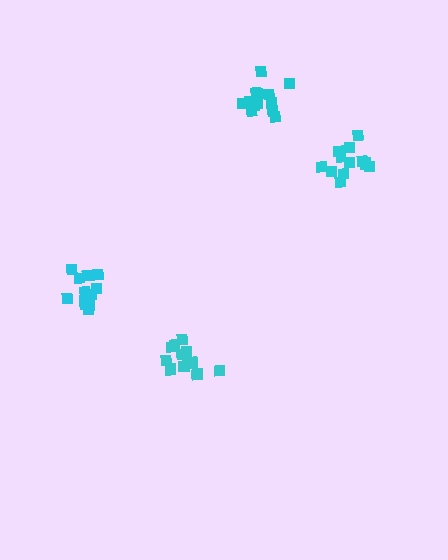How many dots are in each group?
Group 1: 12 dots, Group 2: 15 dots, Group 3: 16 dots, Group 4: 13 dots (56 total).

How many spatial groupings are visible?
There are 4 spatial groupings.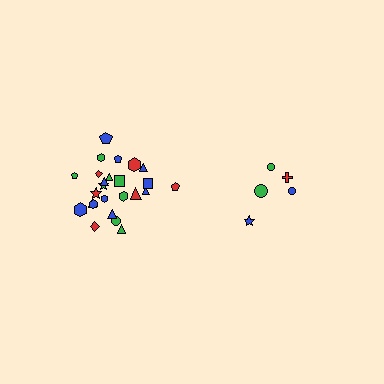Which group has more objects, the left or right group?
The left group.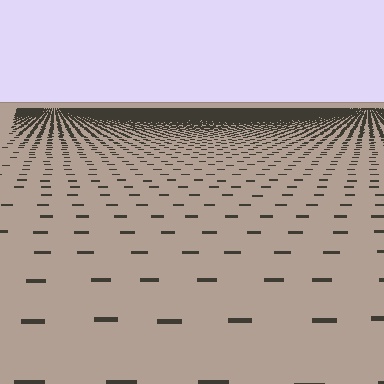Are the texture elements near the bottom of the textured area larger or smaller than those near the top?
Larger. Near the bottom, elements are closer to the viewer and appear at a bigger on-screen size.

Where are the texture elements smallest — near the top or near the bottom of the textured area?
Near the top.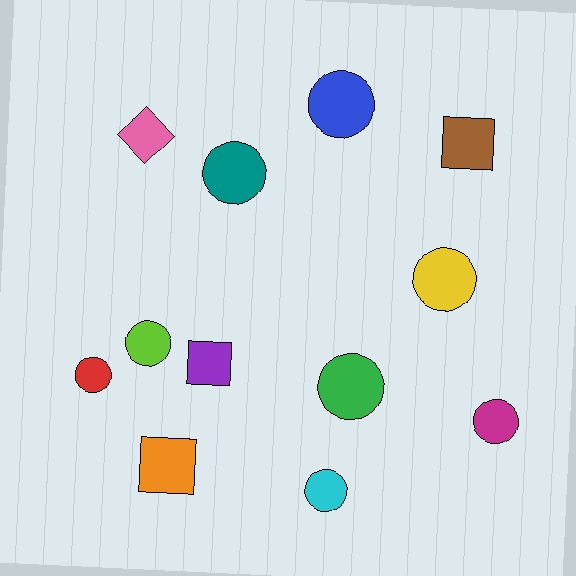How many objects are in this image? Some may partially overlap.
There are 12 objects.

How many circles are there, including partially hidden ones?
There are 8 circles.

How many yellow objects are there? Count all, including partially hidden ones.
There is 1 yellow object.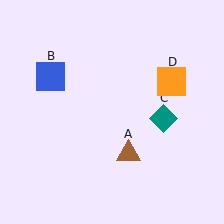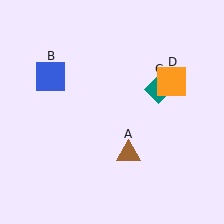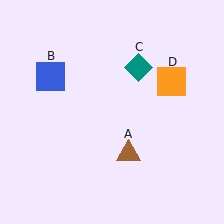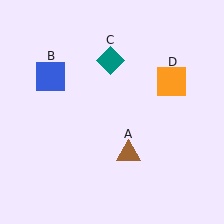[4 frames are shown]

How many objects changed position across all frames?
1 object changed position: teal diamond (object C).